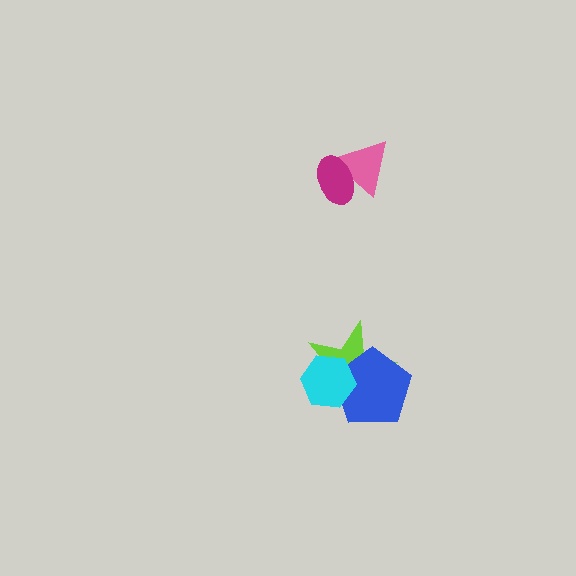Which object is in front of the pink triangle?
The magenta ellipse is in front of the pink triangle.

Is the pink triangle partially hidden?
Yes, it is partially covered by another shape.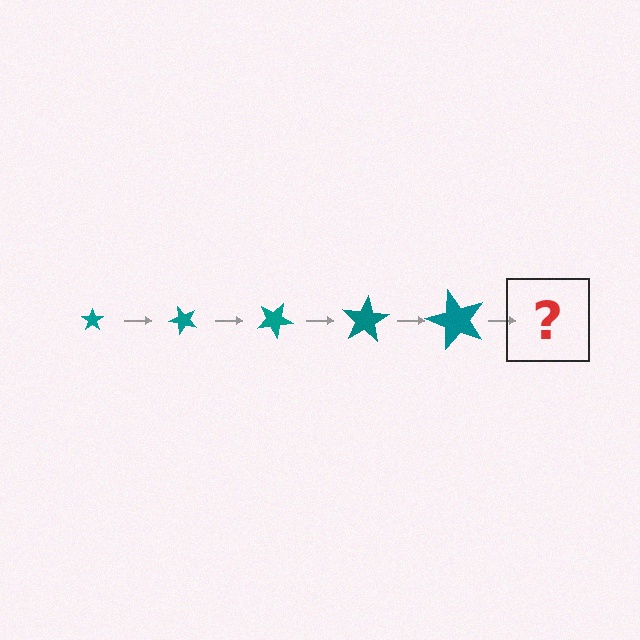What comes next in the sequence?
The next element should be a star, larger than the previous one and rotated 250 degrees from the start.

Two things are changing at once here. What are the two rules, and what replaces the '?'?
The two rules are that the star grows larger each step and it rotates 50 degrees each step. The '?' should be a star, larger than the previous one and rotated 250 degrees from the start.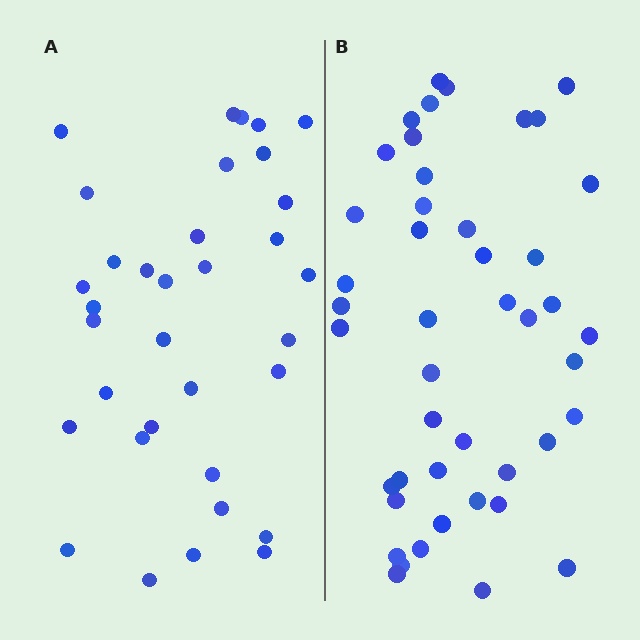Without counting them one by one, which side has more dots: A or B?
Region B (the right region) has more dots.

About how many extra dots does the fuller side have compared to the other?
Region B has roughly 12 or so more dots than region A.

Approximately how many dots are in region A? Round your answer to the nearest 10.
About 30 dots. (The exact count is 34, which rounds to 30.)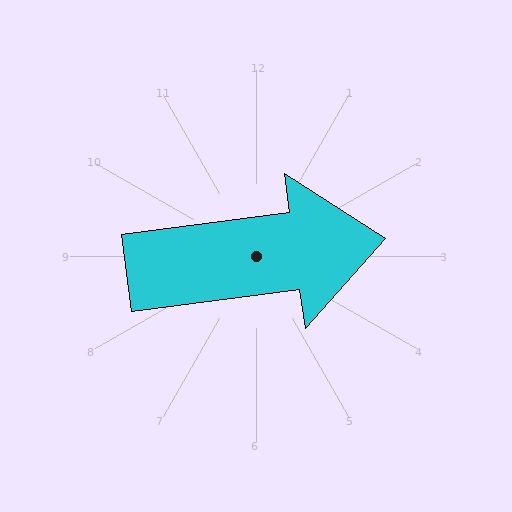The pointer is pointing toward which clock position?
Roughly 3 o'clock.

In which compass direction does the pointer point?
East.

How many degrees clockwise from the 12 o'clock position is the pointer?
Approximately 82 degrees.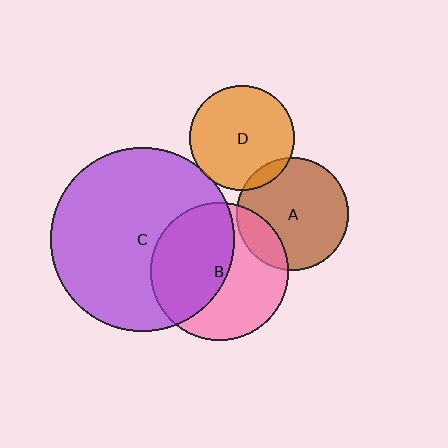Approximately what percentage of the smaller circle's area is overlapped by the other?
Approximately 5%.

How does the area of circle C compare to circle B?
Approximately 1.8 times.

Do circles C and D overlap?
Yes.